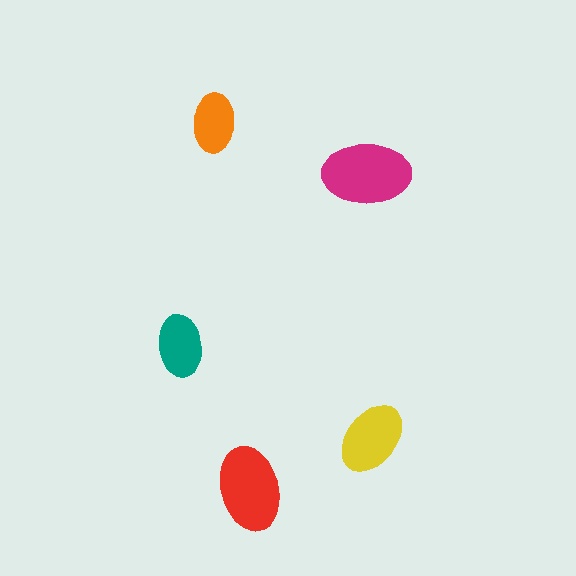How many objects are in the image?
There are 5 objects in the image.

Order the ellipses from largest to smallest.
the magenta one, the red one, the yellow one, the teal one, the orange one.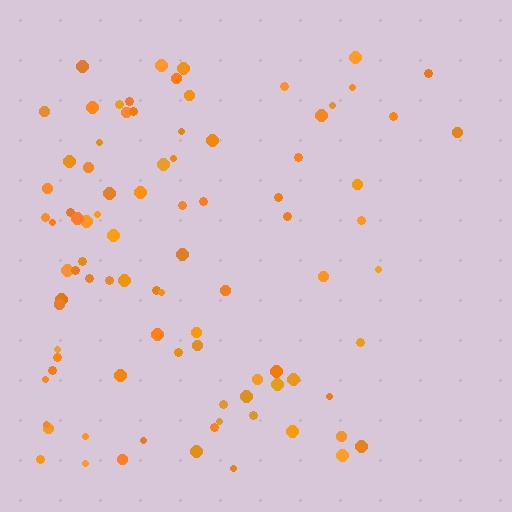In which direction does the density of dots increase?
From right to left, with the left side densest.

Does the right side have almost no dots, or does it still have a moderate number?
Still a moderate number, just noticeably fewer than the left.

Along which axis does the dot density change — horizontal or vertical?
Horizontal.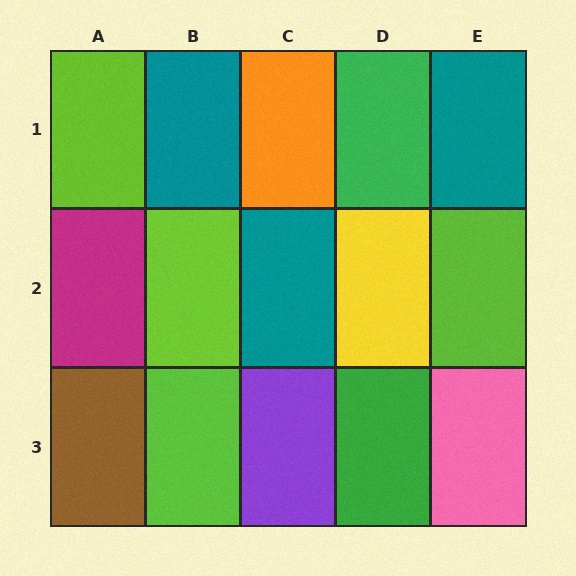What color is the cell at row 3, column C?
Purple.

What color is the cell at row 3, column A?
Brown.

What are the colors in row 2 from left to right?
Magenta, lime, teal, yellow, lime.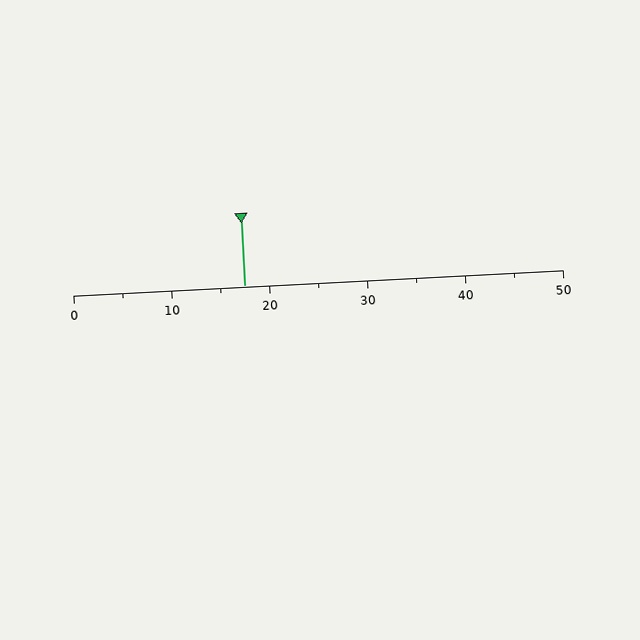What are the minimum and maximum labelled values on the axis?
The axis runs from 0 to 50.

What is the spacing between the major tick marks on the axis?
The major ticks are spaced 10 apart.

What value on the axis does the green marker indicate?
The marker indicates approximately 17.5.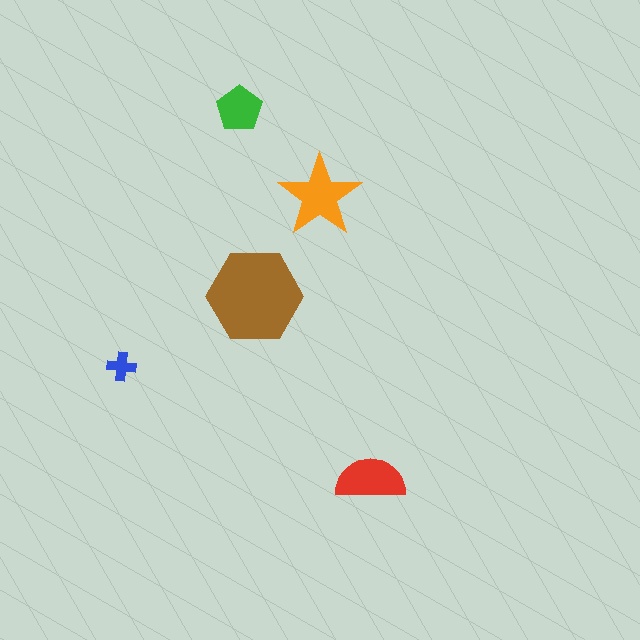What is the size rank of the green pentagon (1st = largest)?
4th.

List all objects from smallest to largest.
The blue cross, the green pentagon, the red semicircle, the orange star, the brown hexagon.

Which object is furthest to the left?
The blue cross is leftmost.